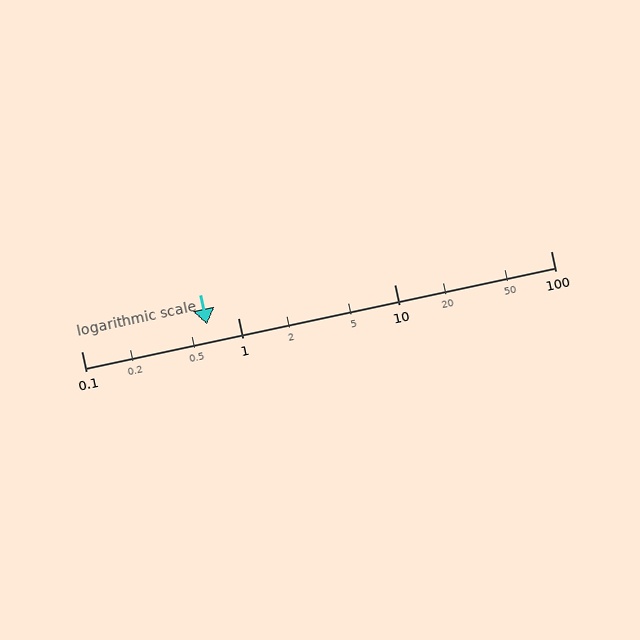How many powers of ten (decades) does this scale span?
The scale spans 3 decades, from 0.1 to 100.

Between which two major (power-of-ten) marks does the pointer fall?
The pointer is between 0.1 and 1.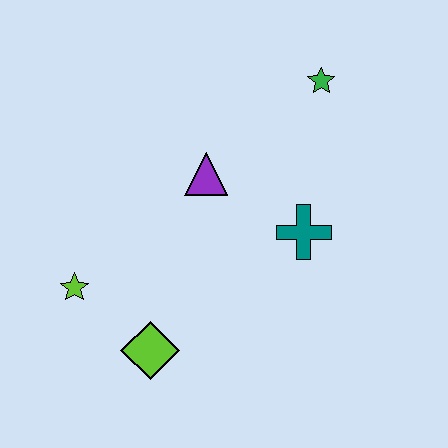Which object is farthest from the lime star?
The green star is farthest from the lime star.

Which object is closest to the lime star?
The lime diamond is closest to the lime star.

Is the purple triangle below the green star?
Yes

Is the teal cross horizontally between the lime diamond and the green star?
Yes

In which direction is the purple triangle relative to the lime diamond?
The purple triangle is above the lime diamond.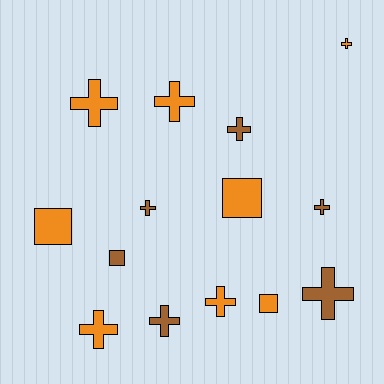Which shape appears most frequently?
Cross, with 10 objects.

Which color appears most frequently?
Orange, with 8 objects.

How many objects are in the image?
There are 14 objects.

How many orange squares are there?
There are 3 orange squares.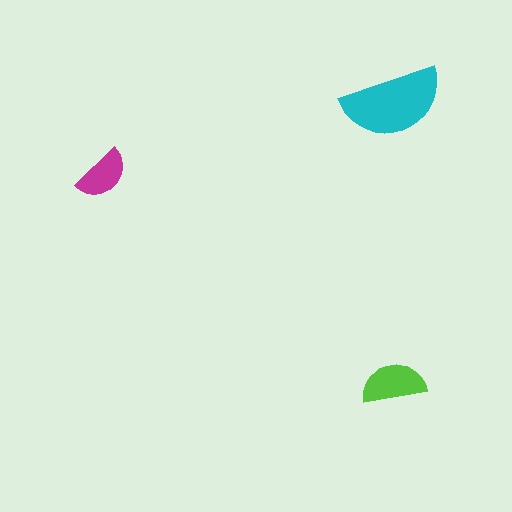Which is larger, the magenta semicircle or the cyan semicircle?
The cyan one.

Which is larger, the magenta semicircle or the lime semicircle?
The lime one.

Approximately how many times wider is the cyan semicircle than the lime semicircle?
About 1.5 times wider.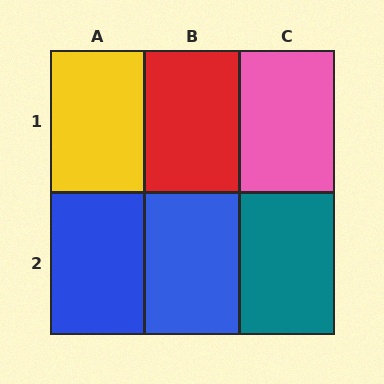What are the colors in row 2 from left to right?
Blue, blue, teal.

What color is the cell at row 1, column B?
Red.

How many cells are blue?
2 cells are blue.